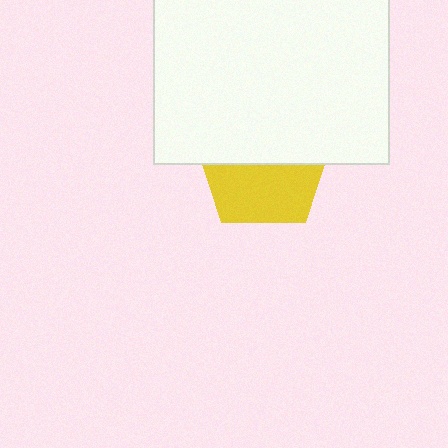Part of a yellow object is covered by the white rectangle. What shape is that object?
It is a pentagon.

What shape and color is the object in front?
The object in front is a white rectangle.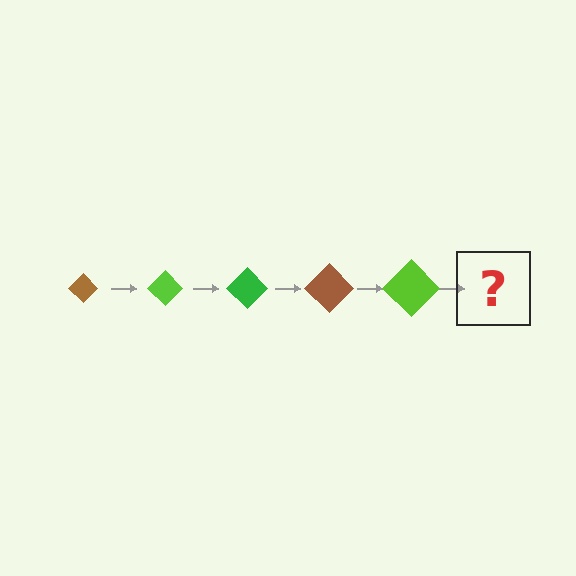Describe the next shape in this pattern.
It should be a green diamond, larger than the previous one.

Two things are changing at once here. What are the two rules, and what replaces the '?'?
The two rules are that the diamond grows larger each step and the color cycles through brown, lime, and green. The '?' should be a green diamond, larger than the previous one.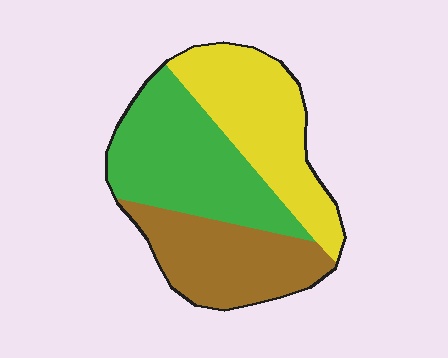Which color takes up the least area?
Brown, at roughly 30%.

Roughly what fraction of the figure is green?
Green covers 37% of the figure.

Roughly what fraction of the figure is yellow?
Yellow covers 34% of the figure.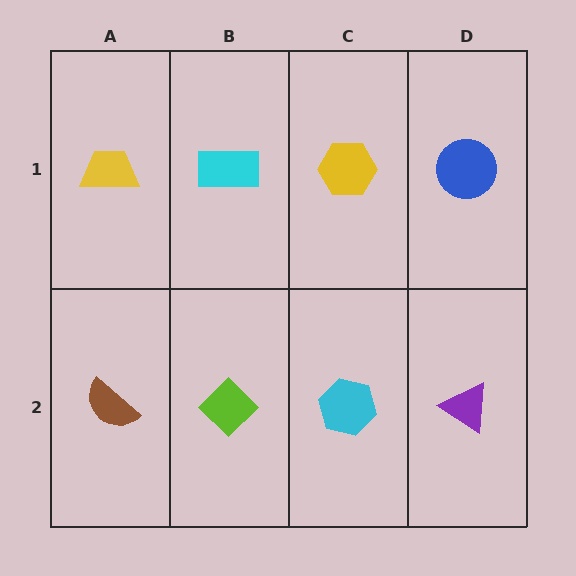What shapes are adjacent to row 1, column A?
A brown semicircle (row 2, column A), a cyan rectangle (row 1, column B).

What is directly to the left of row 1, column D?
A yellow hexagon.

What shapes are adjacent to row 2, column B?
A cyan rectangle (row 1, column B), a brown semicircle (row 2, column A), a cyan hexagon (row 2, column C).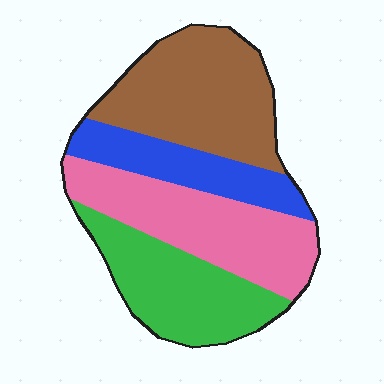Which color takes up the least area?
Blue, at roughly 15%.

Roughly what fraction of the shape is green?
Green covers 24% of the shape.